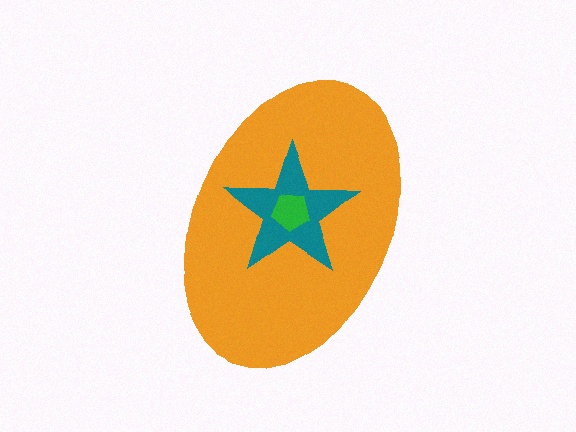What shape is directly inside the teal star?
The green pentagon.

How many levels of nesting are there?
3.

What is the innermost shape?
The green pentagon.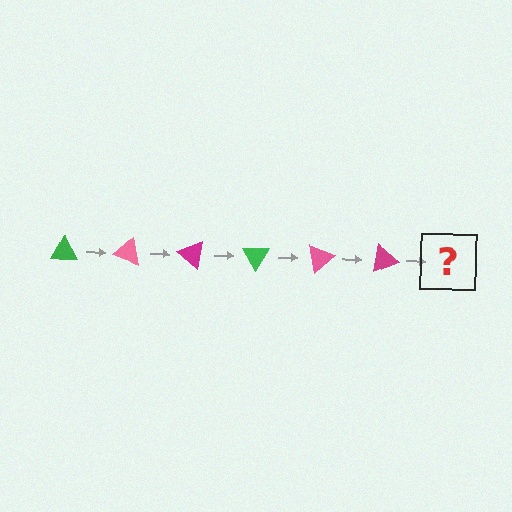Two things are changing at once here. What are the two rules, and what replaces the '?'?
The two rules are that it rotates 20 degrees each step and the color cycles through green, pink, and magenta. The '?' should be a green triangle, rotated 120 degrees from the start.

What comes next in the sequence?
The next element should be a green triangle, rotated 120 degrees from the start.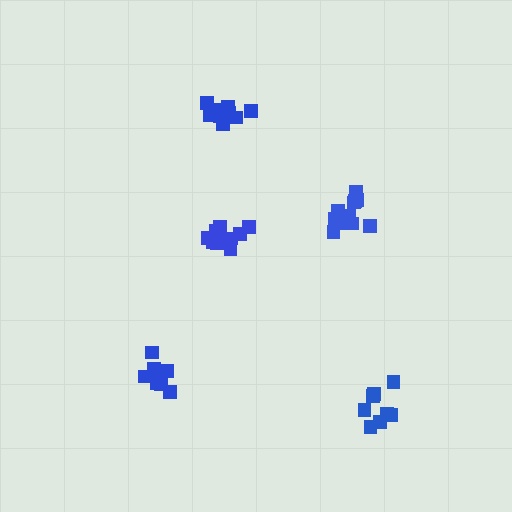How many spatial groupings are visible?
There are 5 spatial groupings.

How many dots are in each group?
Group 1: 8 dots, Group 2: 9 dots, Group 3: 11 dots, Group 4: 13 dots, Group 5: 11 dots (52 total).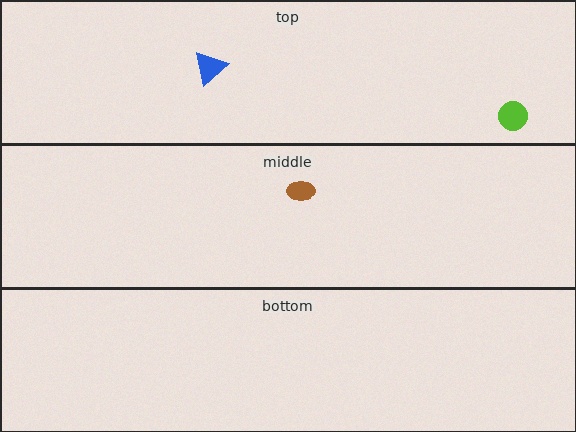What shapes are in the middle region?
The brown ellipse.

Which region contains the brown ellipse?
The middle region.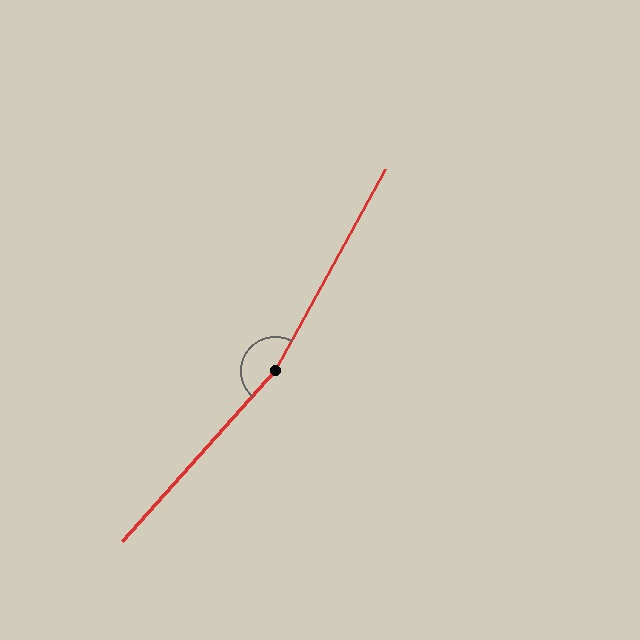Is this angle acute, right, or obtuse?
It is obtuse.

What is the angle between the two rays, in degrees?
Approximately 167 degrees.